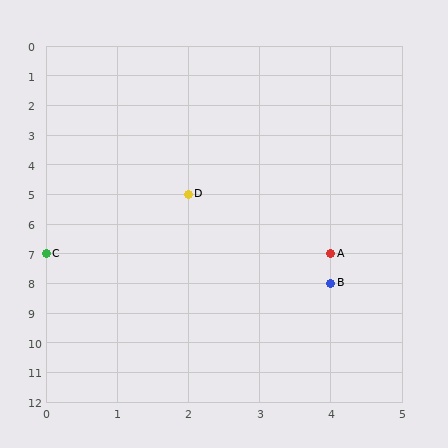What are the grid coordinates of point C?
Point C is at grid coordinates (0, 7).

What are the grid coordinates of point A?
Point A is at grid coordinates (4, 7).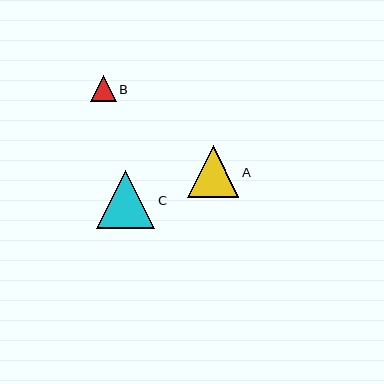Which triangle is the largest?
Triangle C is the largest with a size of approximately 58 pixels.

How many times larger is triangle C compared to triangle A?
Triangle C is approximately 1.1 times the size of triangle A.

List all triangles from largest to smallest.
From largest to smallest: C, A, B.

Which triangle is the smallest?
Triangle B is the smallest with a size of approximately 25 pixels.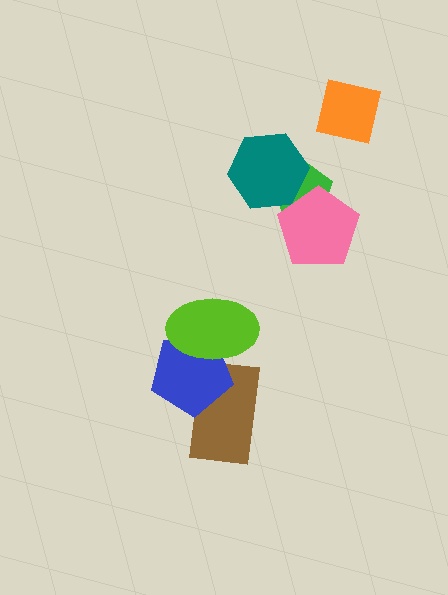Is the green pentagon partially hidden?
Yes, it is partially covered by another shape.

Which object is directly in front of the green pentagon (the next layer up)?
The teal hexagon is directly in front of the green pentagon.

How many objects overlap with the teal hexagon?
1 object overlaps with the teal hexagon.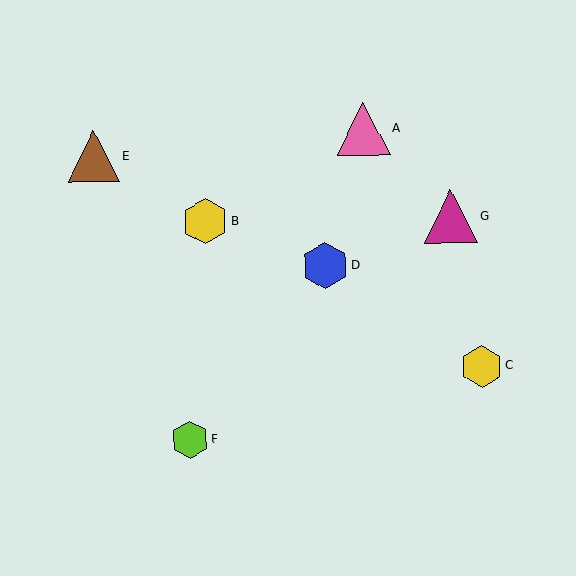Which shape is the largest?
The pink triangle (labeled A) is the largest.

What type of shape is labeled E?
Shape E is a brown triangle.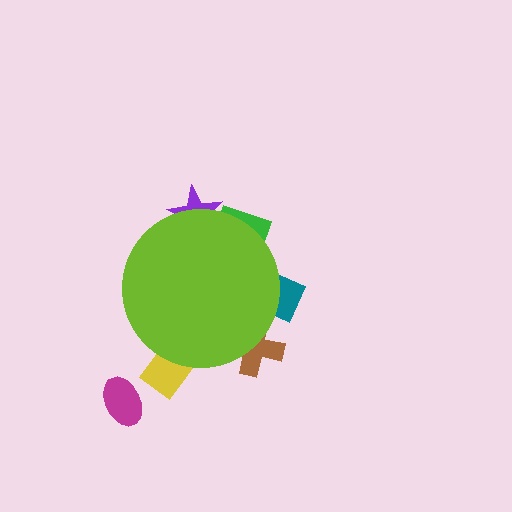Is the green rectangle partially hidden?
Yes, the green rectangle is partially hidden behind the lime circle.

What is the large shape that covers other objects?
A lime circle.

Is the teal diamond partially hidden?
Yes, the teal diamond is partially hidden behind the lime circle.